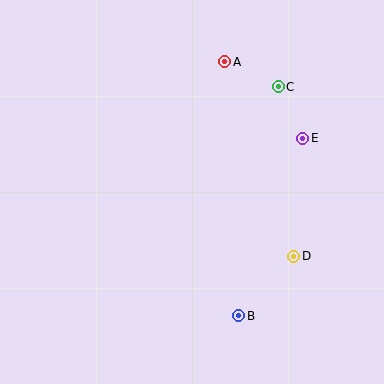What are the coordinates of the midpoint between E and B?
The midpoint between E and B is at (271, 227).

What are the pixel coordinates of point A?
Point A is at (225, 62).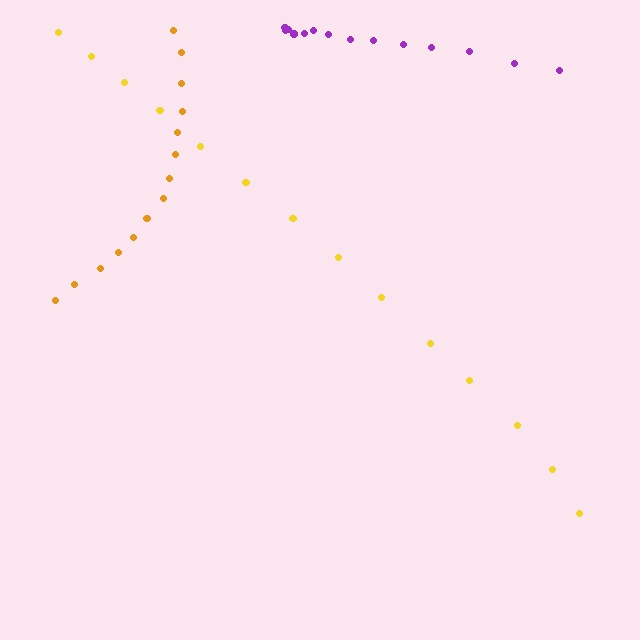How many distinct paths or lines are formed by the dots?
There are 3 distinct paths.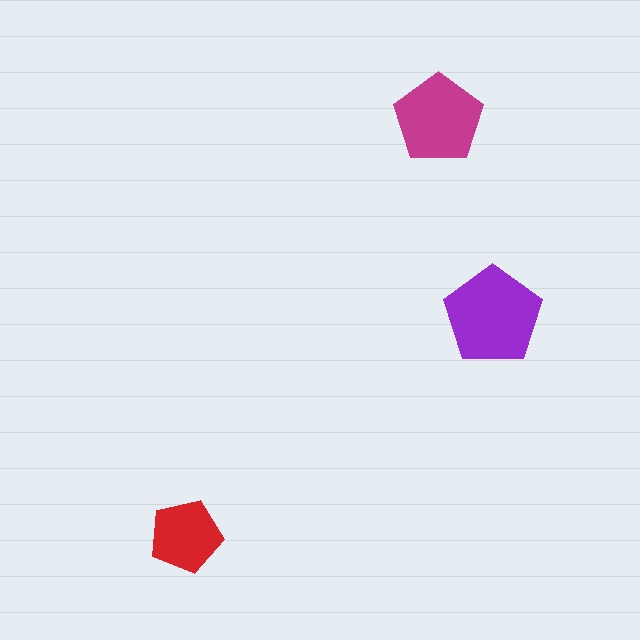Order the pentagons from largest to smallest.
the purple one, the magenta one, the red one.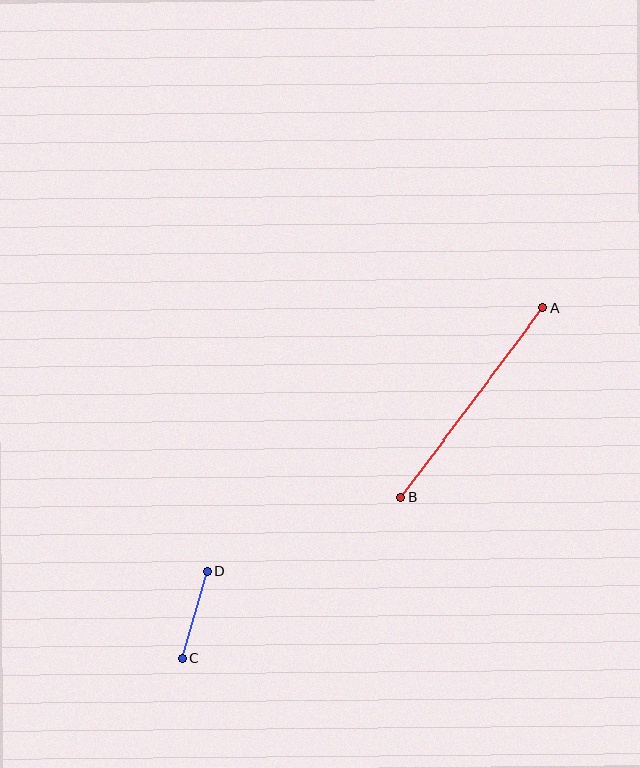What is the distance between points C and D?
The distance is approximately 90 pixels.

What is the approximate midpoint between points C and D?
The midpoint is at approximately (195, 615) pixels.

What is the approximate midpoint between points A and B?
The midpoint is at approximately (472, 403) pixels.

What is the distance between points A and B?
The distance is approximately 237 pixels.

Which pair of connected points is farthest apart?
Points A and B are farthest apart.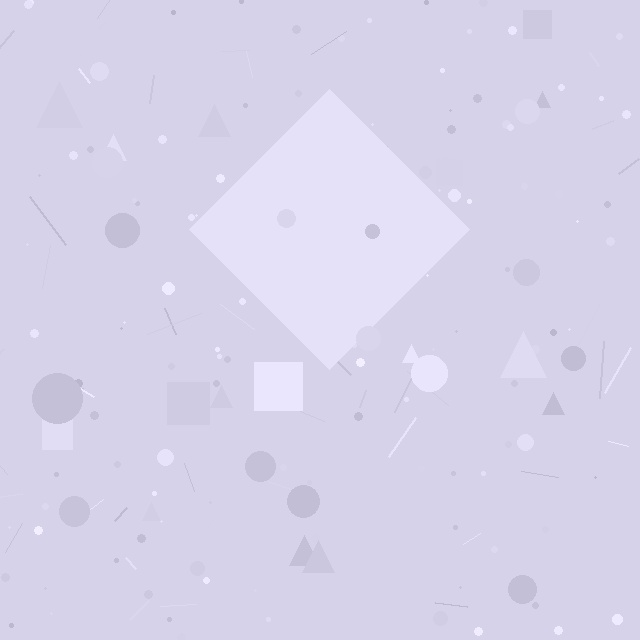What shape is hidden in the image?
A diamond is hidden in the image.